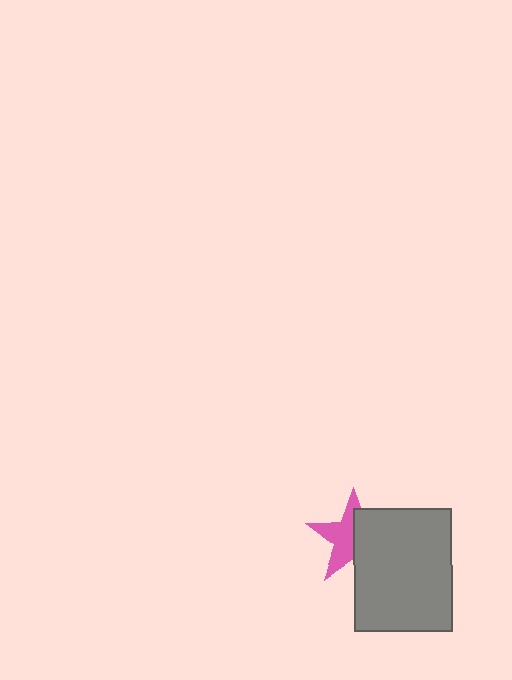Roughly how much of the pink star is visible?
About half of it is visible (roughly 51%).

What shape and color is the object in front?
The object in front is a gray rectangle.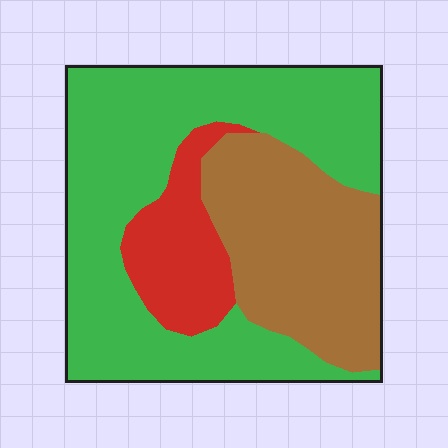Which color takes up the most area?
Green, at roughly 55%.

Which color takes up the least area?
Red, at roughly 15%.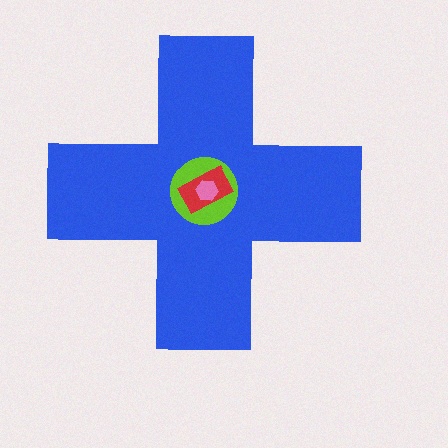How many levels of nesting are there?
4.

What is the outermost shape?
The blue cross.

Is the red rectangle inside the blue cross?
Yes.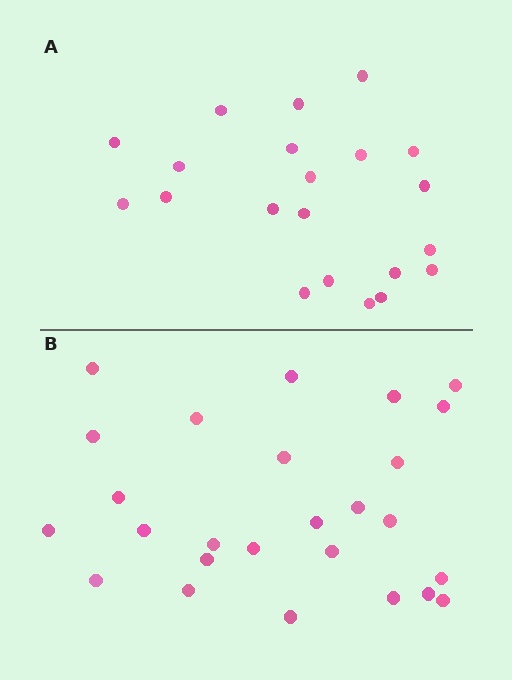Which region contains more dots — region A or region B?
Region B (the bottom region) has more dots.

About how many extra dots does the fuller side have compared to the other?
Region B has about 5 more dots than region A.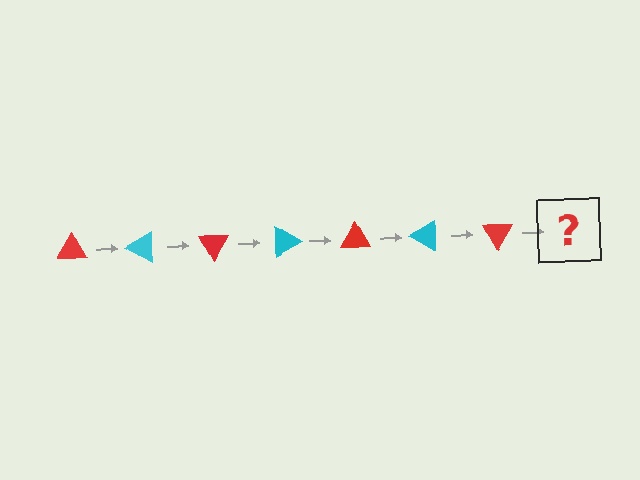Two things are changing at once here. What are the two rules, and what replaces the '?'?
The two rules are that it rotates 30 degrees each step and the color cycles through red and cyan. The '?' should be a cyan triangle, rotated 210 degrees from the start.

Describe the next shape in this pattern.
It should be a cyan triangle, rotated 210 degrees from the start.